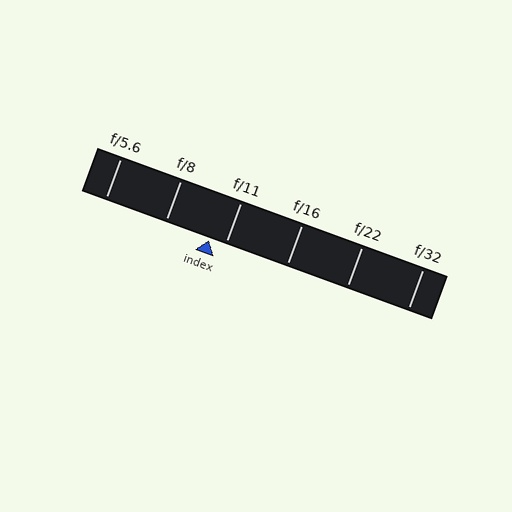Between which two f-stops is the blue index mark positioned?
The index mark is between f/8 and f/11.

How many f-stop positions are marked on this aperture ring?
There are 6 f-stop positions marked.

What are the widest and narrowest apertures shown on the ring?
The widest aperture shown is f/5.6 and the narrowest is f/32.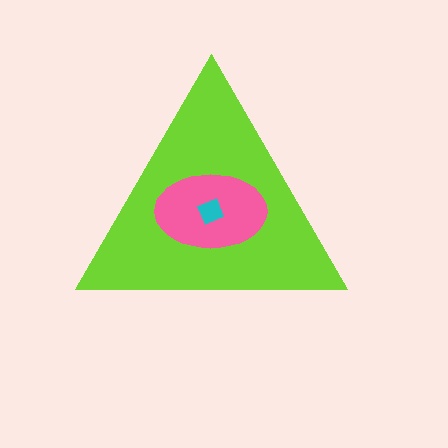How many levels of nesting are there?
3.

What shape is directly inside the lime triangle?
The pink ellipse.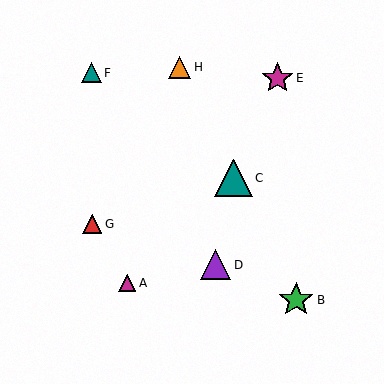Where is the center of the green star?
The center of the green star is at (296, 300).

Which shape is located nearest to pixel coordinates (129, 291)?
The magenta triangle (labeled A) at (127, 283) is nearest to that location.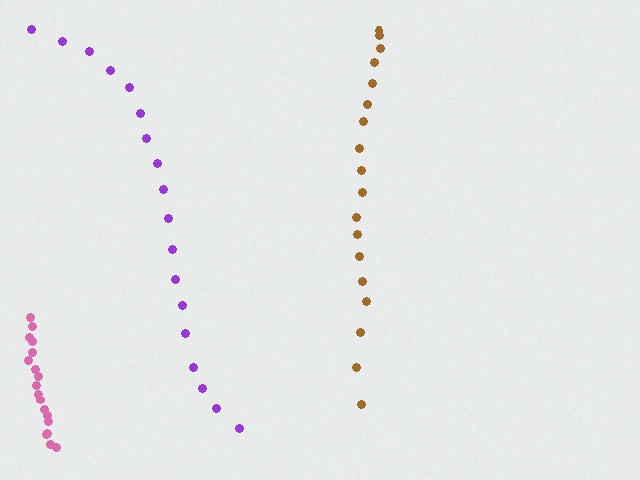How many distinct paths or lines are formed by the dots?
There are 3 distinct paths.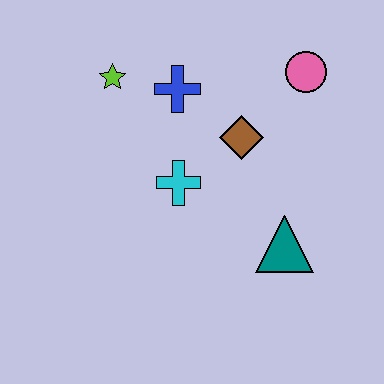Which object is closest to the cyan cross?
The brown diamond is closest to the cyan cross.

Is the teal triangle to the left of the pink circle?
Yes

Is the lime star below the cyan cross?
No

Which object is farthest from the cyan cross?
The pink circle is farthest from the cyan cross.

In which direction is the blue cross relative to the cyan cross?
The blue cross is above the cyan cross.